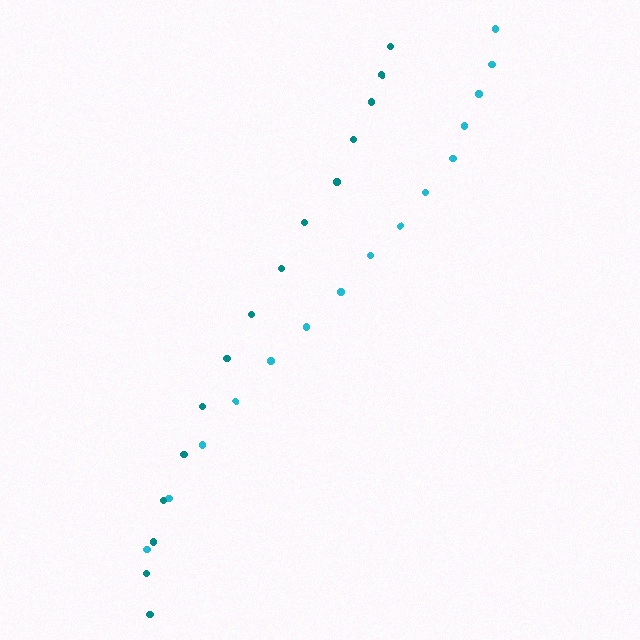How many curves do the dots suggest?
There are 2 distinct paths.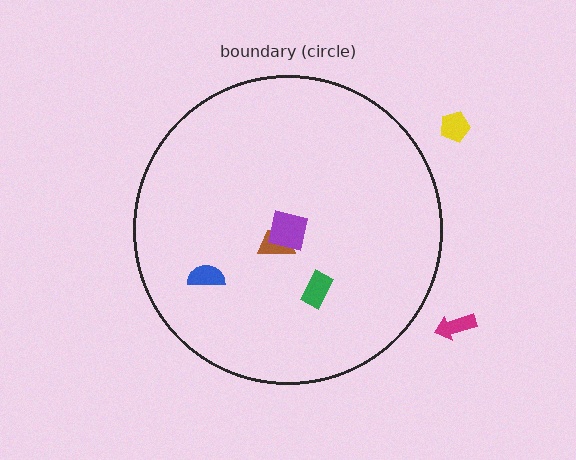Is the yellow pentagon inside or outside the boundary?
Outside.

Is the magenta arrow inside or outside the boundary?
Outside.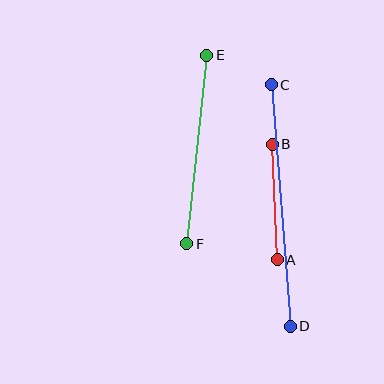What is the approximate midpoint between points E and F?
The midpoint is at approximately (197, 149) pixels.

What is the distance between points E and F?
The distance is approximately 190 pixels.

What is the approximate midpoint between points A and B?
The midpoint is at approximately (275, 202) pixels.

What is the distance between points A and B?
The distance is approximately 116 pixels.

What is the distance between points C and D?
The distance is approximately 242 pixels.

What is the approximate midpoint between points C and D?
The midpoint is at approximately (281, 205) pixels.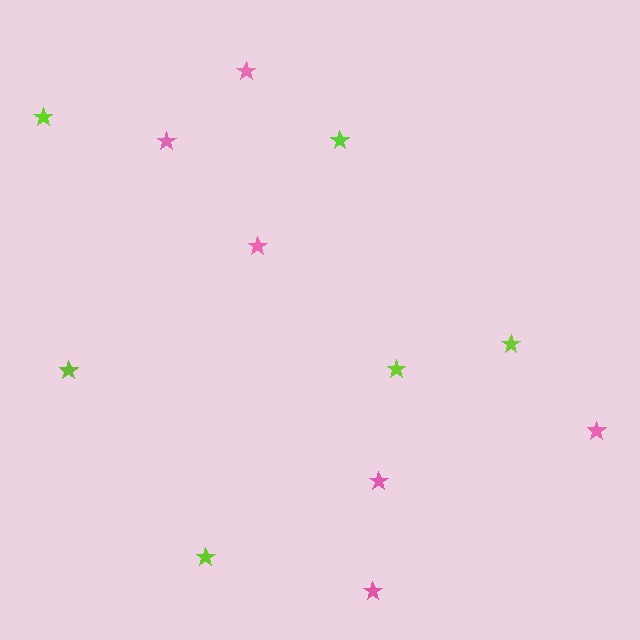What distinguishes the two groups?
There are 2 groups: one group of pink stars (6) and one group of lime stars (6).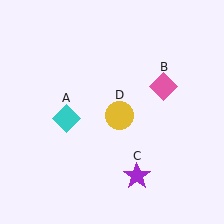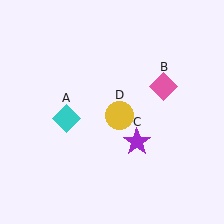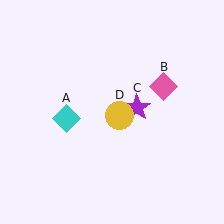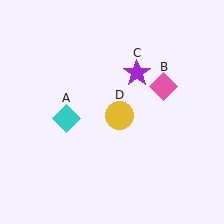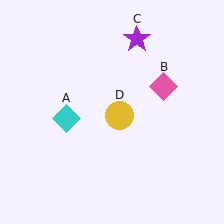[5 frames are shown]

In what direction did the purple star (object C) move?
The purple star (object C) moved up.